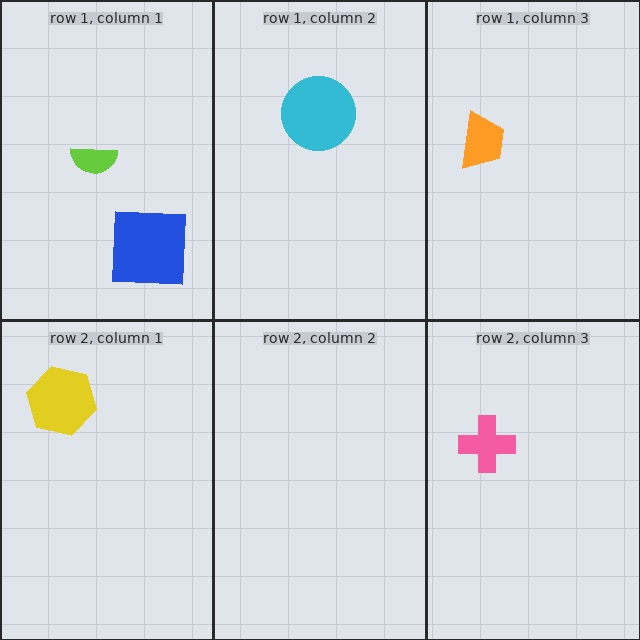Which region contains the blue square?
The row 1, column 1 region.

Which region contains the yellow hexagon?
The row 2, column 1 region.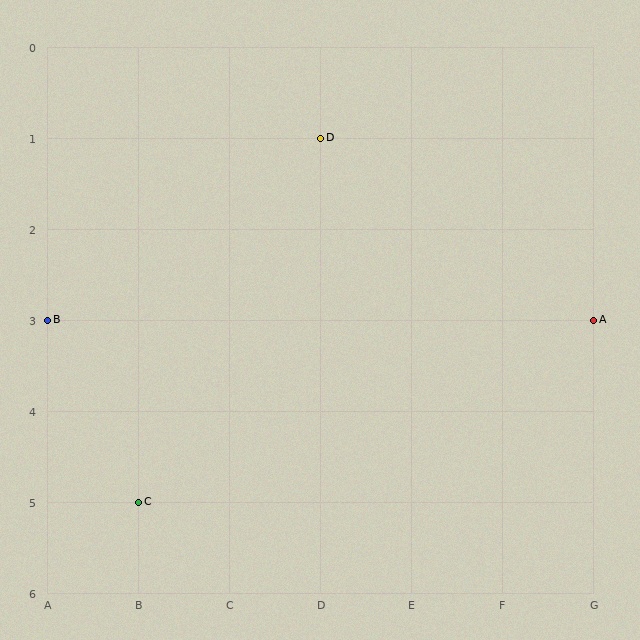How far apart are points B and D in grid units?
Points B and D are 3 columns and 2 rows apart (about 3.6 grid units diagonally).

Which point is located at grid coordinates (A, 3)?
Point B is at (A, 3).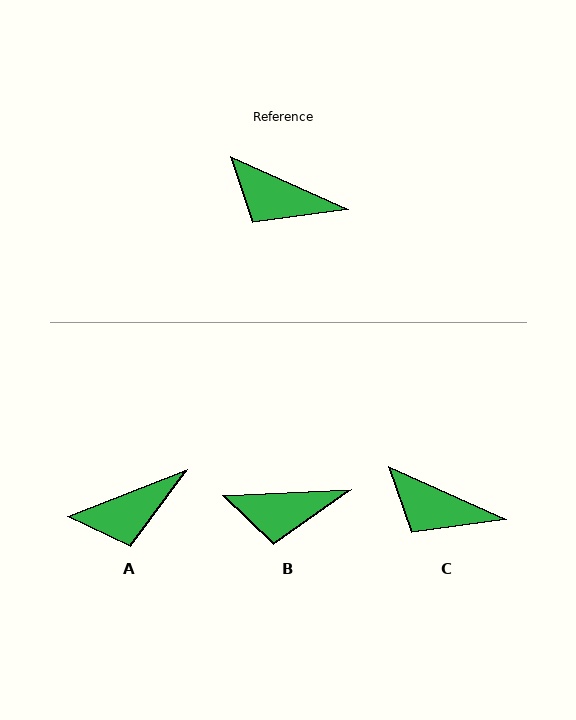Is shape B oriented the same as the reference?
No, it is off by about 27 degrees.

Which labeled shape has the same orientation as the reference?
C.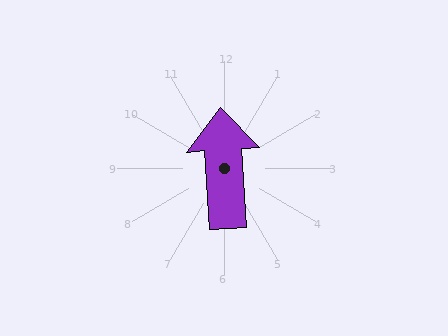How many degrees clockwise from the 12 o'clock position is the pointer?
Approximately 356 degrees.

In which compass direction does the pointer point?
North.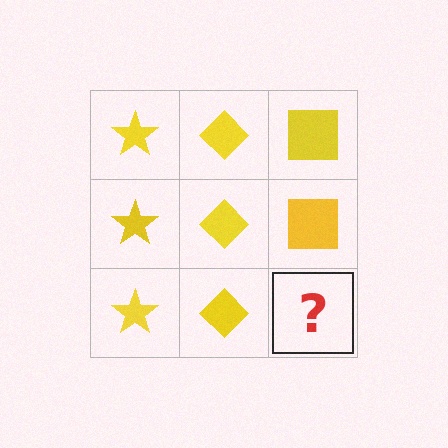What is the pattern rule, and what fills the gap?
The rule is that each column has a consistent shape. The gap should be filled with a yellow square.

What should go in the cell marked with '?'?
The missing cell should contain a yellow square.